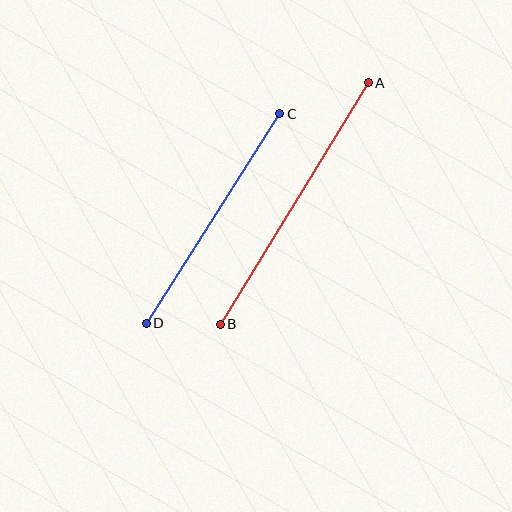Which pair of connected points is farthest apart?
Points A and B are farthest apart.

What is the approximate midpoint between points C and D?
The midpoint is at approximately (213, 219) pixels.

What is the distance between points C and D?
The distance is approximately 249 pixels.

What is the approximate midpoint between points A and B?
The midpoint is at approximately (294, 203) pixels.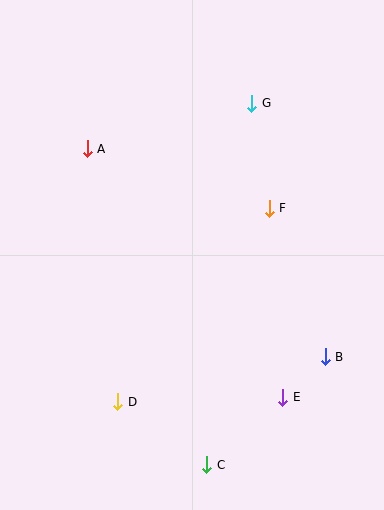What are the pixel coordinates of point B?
Point B is at (325, 357).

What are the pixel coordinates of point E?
Point E is at (283, 397).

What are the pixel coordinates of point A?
Point A is at (87, 149).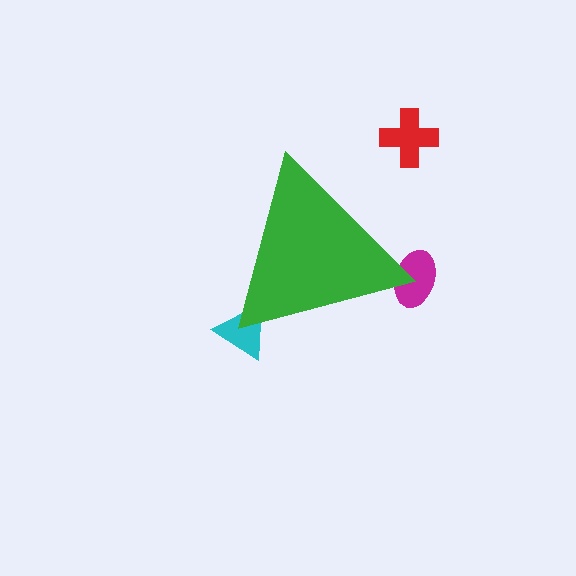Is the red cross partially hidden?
No, the red cross is fully visible.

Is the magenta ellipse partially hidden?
Yes, the magenta ellipse is partially hidden behind the green triangle.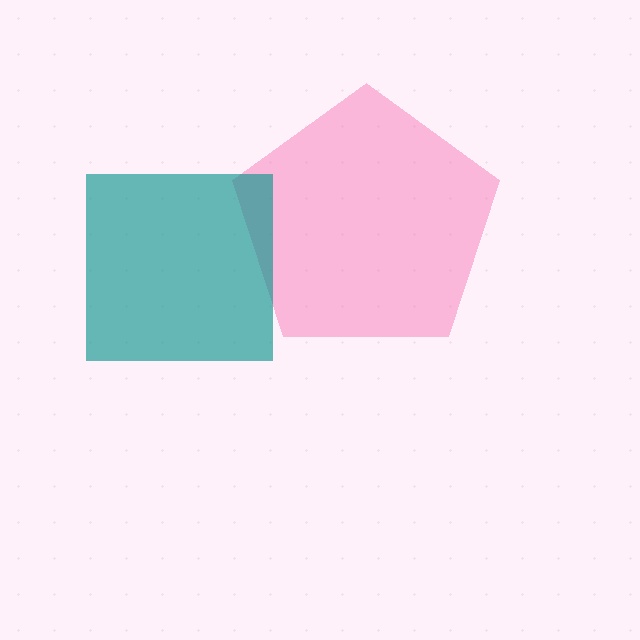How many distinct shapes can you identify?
There are 2 distinct shapes: a pink pentagon, a teal square.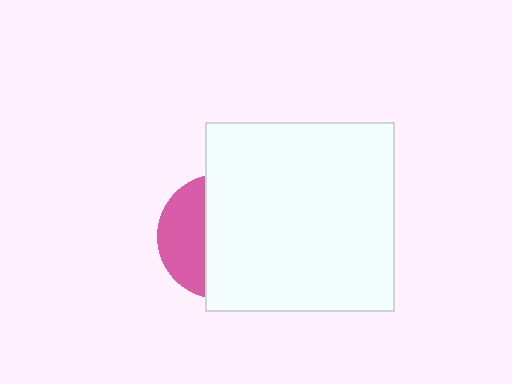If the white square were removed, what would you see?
You would see the complete pink circle.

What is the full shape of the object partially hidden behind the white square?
The partially hidden object is a pink circle.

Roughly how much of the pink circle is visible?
A small part of it is visible (roughly 36%).